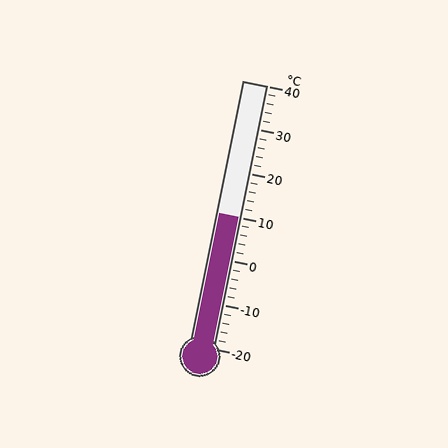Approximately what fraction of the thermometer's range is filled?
The thermometer is filled to approximately 50% of its range.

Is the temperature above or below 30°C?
The temperature is below 30°C.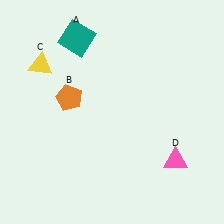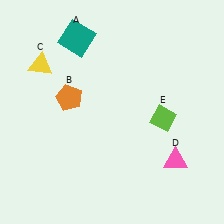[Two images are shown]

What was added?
A lime diamond (E) was added in Image 2.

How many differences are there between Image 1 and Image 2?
There is 1 difference between the two images.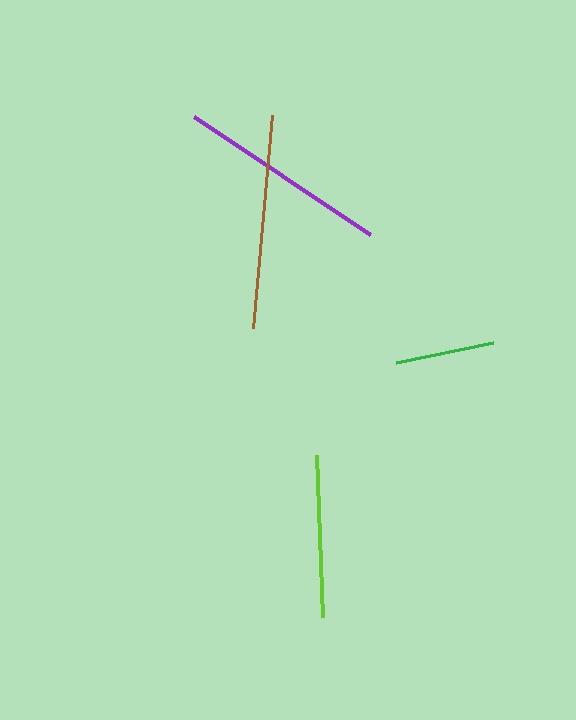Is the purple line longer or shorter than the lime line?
The purple line is longer than the lime line.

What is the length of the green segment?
The green segment is approximately 100 pixels long.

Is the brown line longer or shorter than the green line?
The brown line is longer than the green line.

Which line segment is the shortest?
The green line is the shortest at approximately 100 pixels.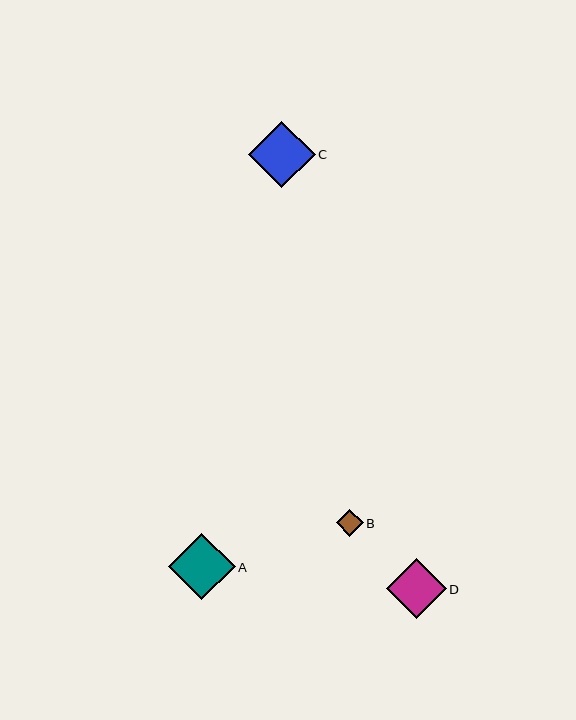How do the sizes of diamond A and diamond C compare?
Diamond A and diamond C are approximately the same size.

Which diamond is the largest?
Diamond A is the largest with a size of approximately 67 pixels.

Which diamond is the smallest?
Diamond B is the smallest with a size of approximately 27 pixels.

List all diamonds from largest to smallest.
From largest to smallest: A, C, D, B.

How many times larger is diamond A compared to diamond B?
Diamond A is approximately 2.5 times the size of diamond B.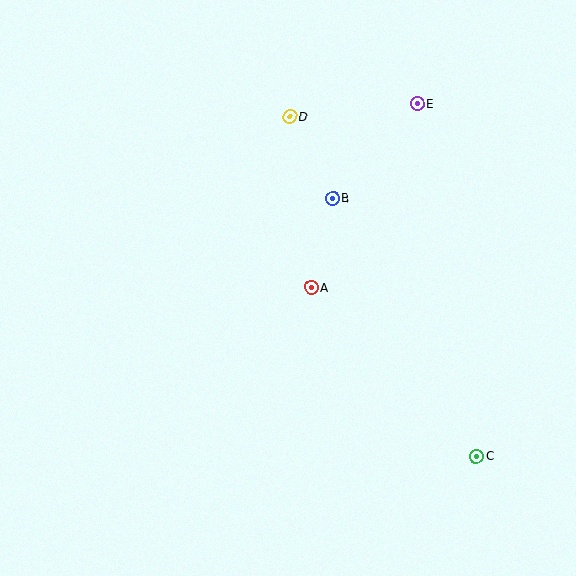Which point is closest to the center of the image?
Point A at (311, 287) is closest to the center.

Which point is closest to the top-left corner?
Point D is closest to the top-left corner.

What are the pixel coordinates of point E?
Point E is at (417, 103).